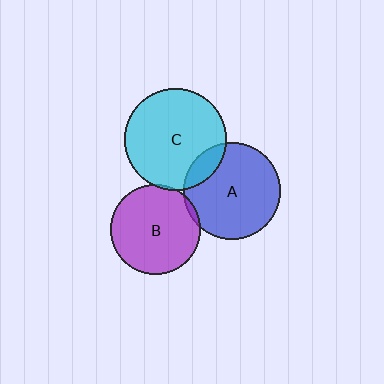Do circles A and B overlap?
Yes.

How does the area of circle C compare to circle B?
Approximately 1.3 times.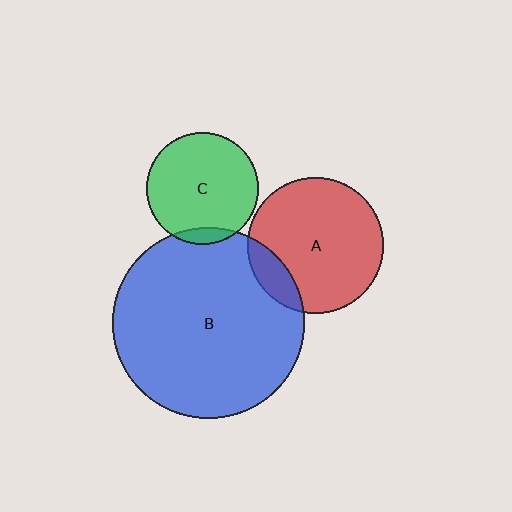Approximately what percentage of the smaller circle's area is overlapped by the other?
Approximately 10%.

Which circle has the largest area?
Circle B (blue).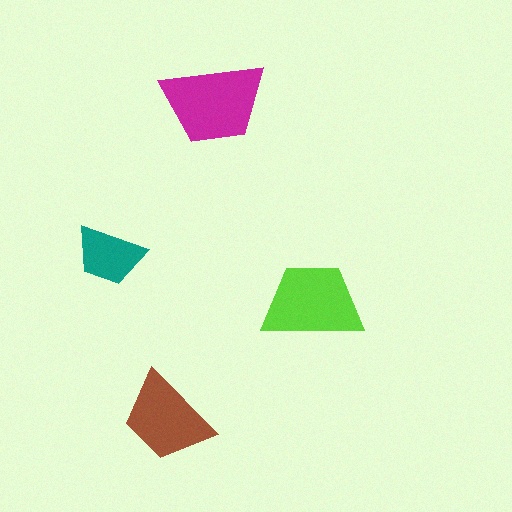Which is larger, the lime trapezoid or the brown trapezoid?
The lime one.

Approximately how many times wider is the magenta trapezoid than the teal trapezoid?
About 1.5 times wider.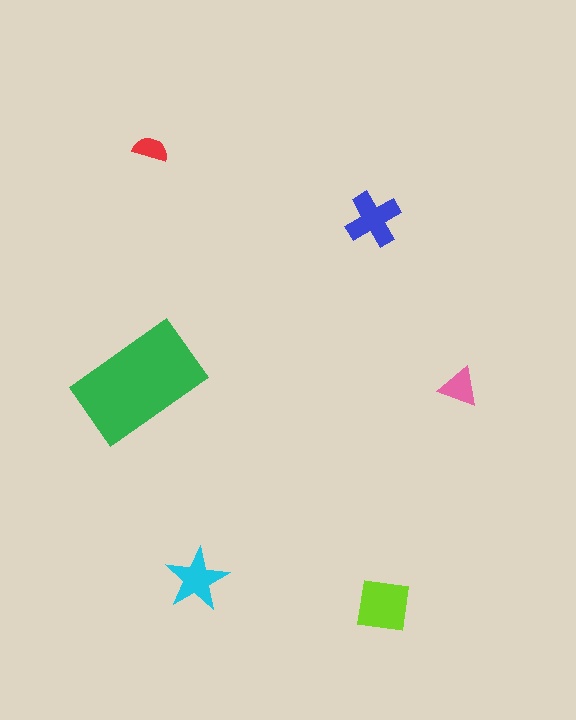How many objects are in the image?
There are 6 objects in the image.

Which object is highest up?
The red semicircle is topmost.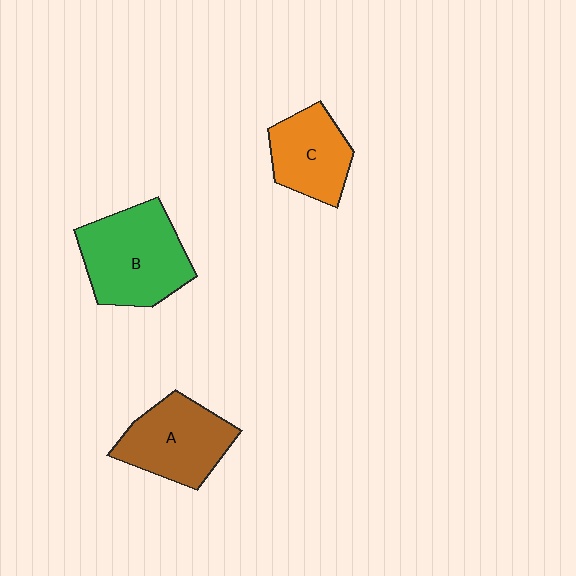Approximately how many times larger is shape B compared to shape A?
Approximately 1.2 times.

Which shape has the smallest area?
Shape C (orange).